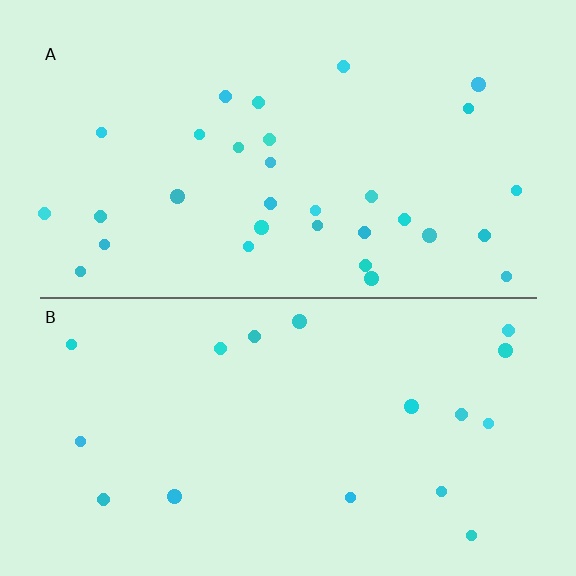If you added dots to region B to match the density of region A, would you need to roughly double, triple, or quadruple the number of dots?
Approximately double.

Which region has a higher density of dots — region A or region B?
A (the top).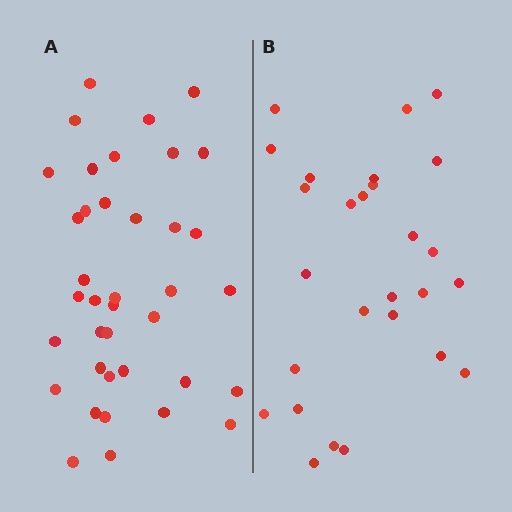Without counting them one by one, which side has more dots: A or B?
Region A (the left region) has more dots.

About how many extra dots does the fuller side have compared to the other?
Region A has roughly 12 or so more dots than region B.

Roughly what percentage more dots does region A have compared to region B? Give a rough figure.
About 40% more.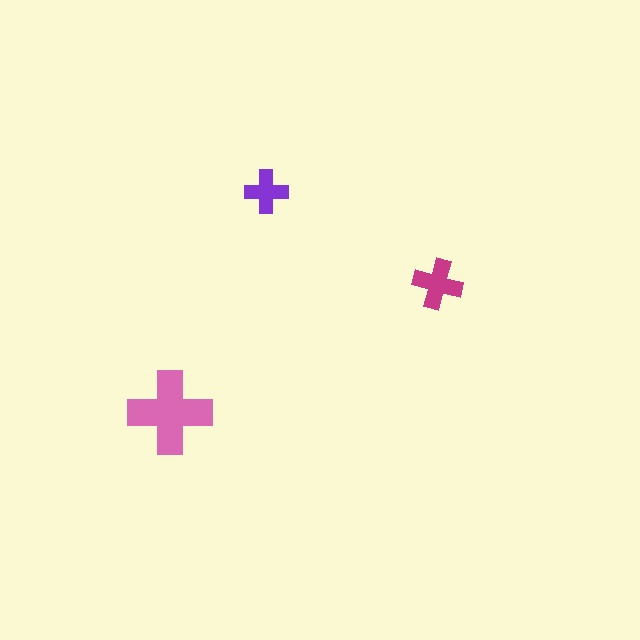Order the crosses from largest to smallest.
the pink one, the magenta one, the purple one.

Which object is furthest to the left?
The pink cross is leftmost.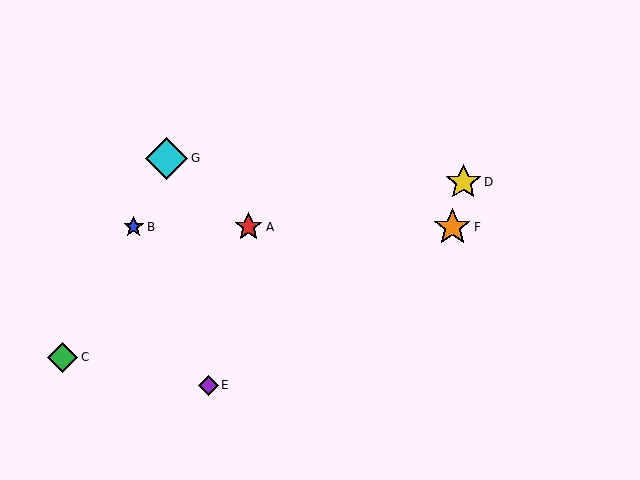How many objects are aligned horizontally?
3 objects (A, B, F) are aligned horizontally.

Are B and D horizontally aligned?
No, B is at y≈227 and D is at y≈182.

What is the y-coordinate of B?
Object B is at y≈227.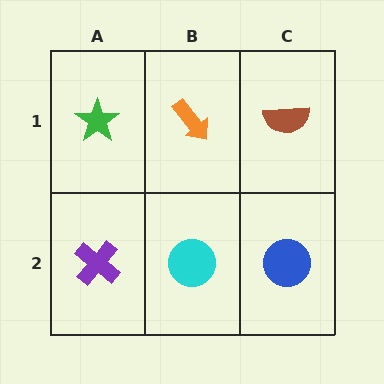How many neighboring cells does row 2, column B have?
3.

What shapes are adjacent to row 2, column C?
A brown semicircle (row 1, column C), a cyan circle (row 2, column B).